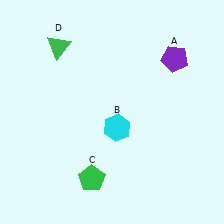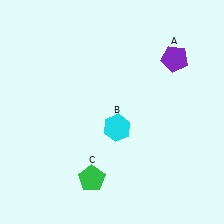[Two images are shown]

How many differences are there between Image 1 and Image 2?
There is 1 difference between the two images.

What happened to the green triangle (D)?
The green triangle (D) was removed in Image 2. It was in the top-left area of Image 1.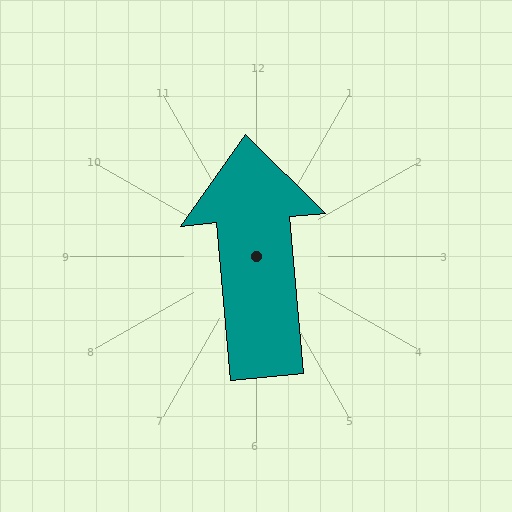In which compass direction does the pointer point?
North.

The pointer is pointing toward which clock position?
Roughly 12 o'clock.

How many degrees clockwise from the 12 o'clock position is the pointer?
Approximately 355 degrees.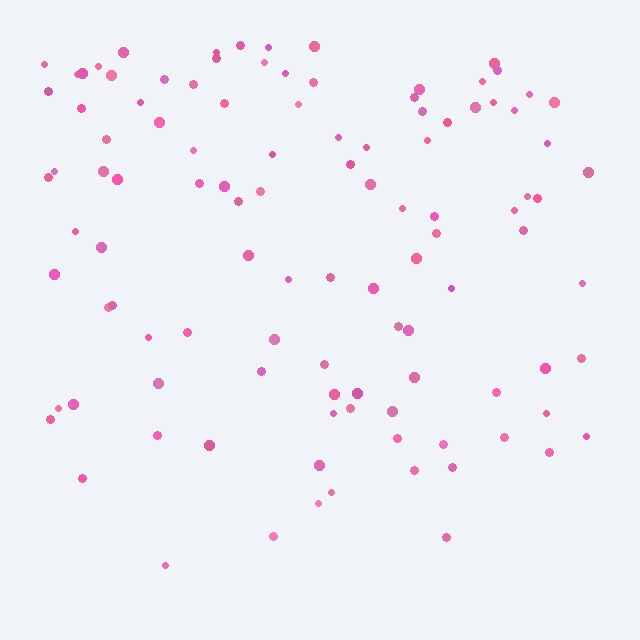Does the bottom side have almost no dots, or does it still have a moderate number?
Still a moderate number, just noticeably fewer than the top.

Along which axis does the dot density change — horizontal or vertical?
Vertical.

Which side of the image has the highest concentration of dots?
The top.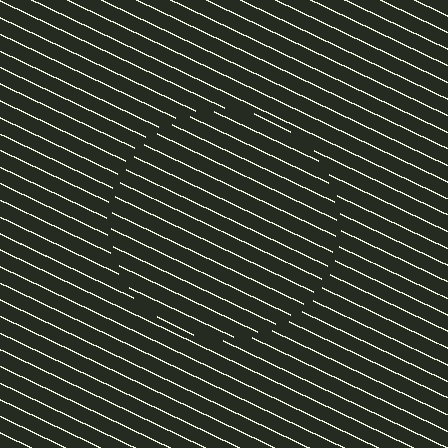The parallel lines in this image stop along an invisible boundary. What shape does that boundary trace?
An illusory circle. The interior of the shape contains the same grating, shifted by half a period — the contour is defined by the phase discontinuity where line-ends from the inner and outer gratings abut.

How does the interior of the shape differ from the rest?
The interior of the shape contains the same grating, shifted by half a period — the contour is defined by the phase discontinuity where line-ends from the inner and outer gratings abut.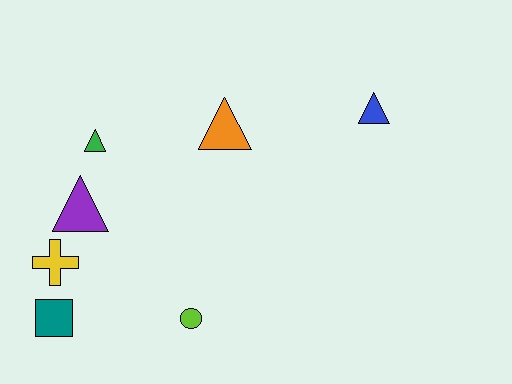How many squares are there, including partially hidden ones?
There is 1 square.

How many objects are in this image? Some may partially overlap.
There are 7 objects.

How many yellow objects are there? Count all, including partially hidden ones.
There is 1 yellow object.